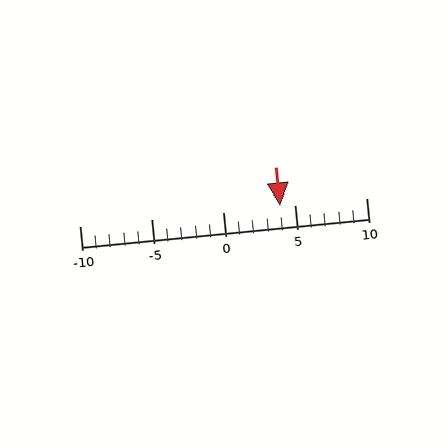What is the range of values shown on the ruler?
The ruler shows values from -10 to 10.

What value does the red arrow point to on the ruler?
The red arrow points to approximately 4.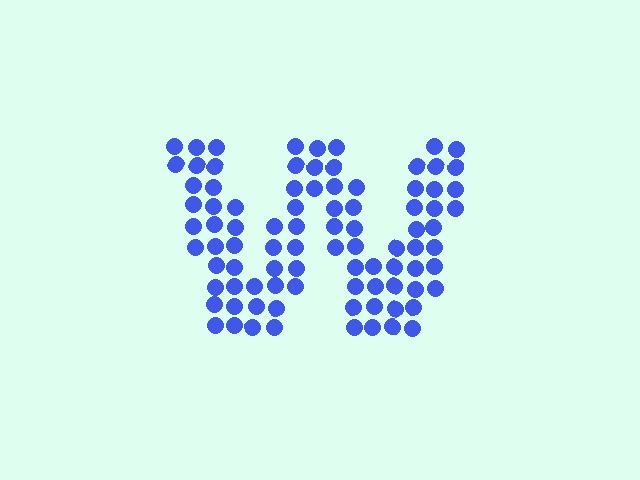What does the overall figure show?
The overall figure shows the letter W.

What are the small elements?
The small elements are circles.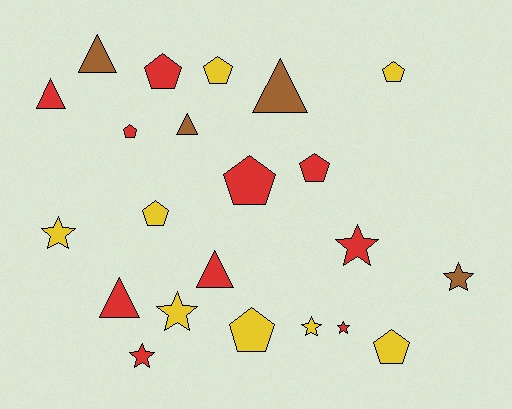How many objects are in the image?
There are 22 objects.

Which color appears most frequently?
Red, with 10 objects.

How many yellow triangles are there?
There are no yellow triangles.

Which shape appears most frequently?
Pentagon, with 9 objects.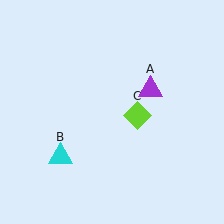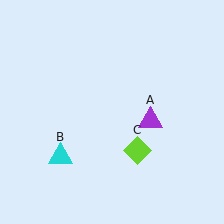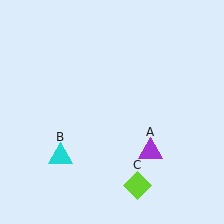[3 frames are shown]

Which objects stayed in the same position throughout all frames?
Cyan triangle (object B) remained stationary.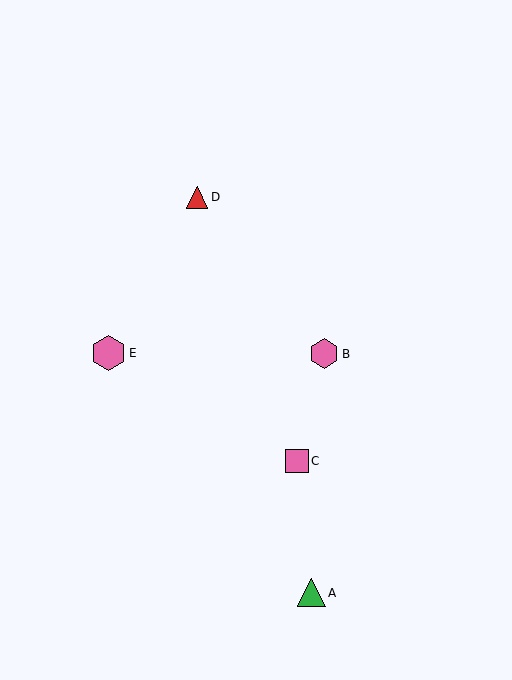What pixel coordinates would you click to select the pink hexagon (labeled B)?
Click at (324, 354) to select the pink hexagon B.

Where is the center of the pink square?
The center of the pink square is at (297, 461).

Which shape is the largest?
The pink hexagon (labeled E) is the largest.